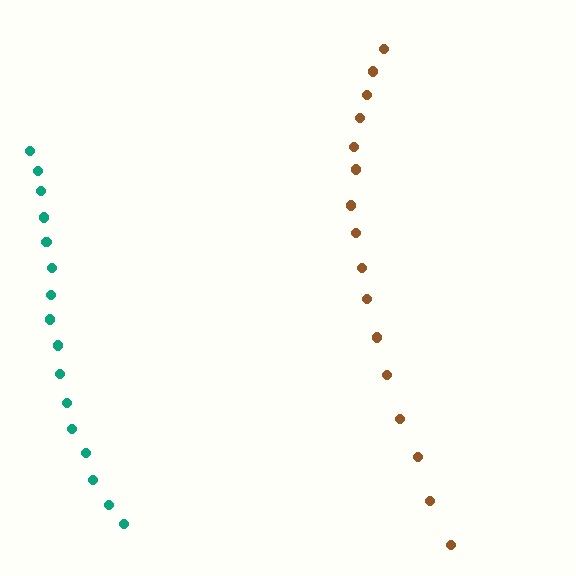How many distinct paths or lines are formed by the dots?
There are 2 distinct paths.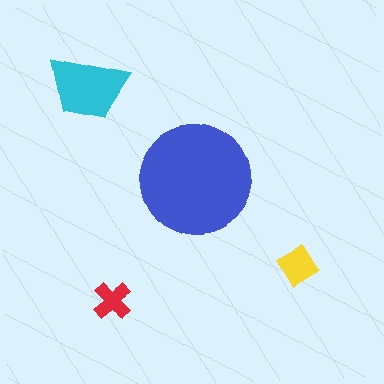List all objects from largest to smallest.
The blue circle, the cyan trapezoid, the yellow diamond, the red cross.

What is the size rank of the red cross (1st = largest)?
4th.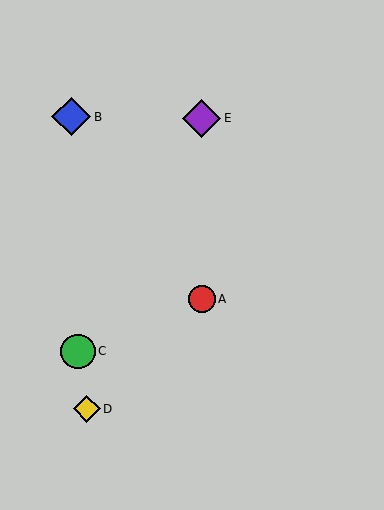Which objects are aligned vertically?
Objects A, E are aligned vertically.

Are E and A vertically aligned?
Yes, both are at x≈202.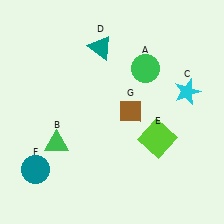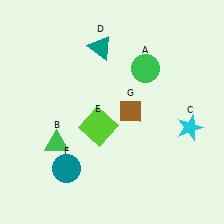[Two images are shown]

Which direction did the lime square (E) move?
The lime square (E) moved left.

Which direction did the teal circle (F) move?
The teal circle (F) moved right.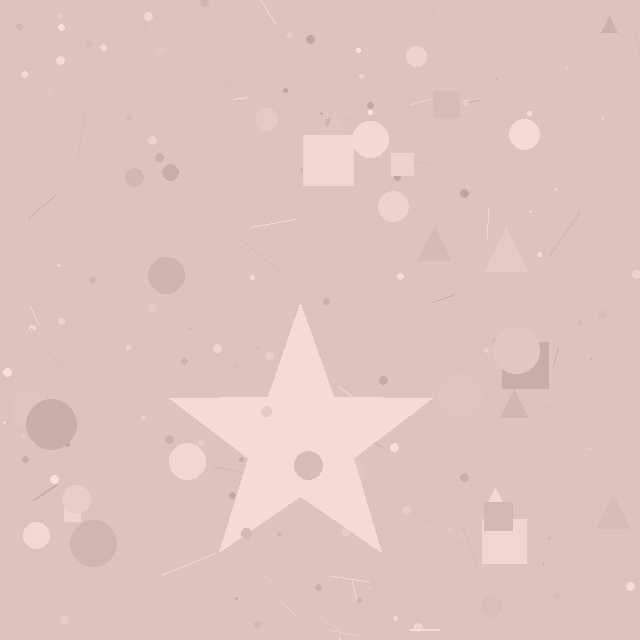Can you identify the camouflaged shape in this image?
The camouflaged shape is a star.